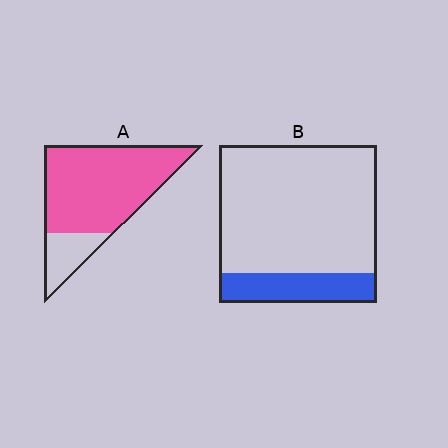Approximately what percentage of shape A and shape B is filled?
A is approximately 80% and B is approximately 20%.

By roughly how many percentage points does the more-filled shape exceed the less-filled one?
By roughly 60 percentage points (A over B).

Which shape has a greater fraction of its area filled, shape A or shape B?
Shape A.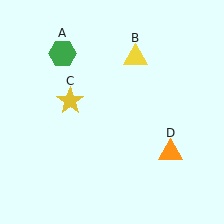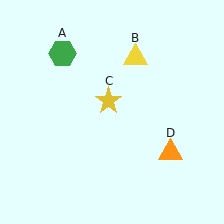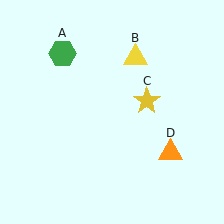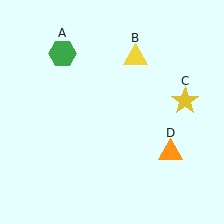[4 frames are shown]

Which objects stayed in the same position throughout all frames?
Green hexagon (object A) and yellow triangle (object B) and orange triangle (object D) remained stationary.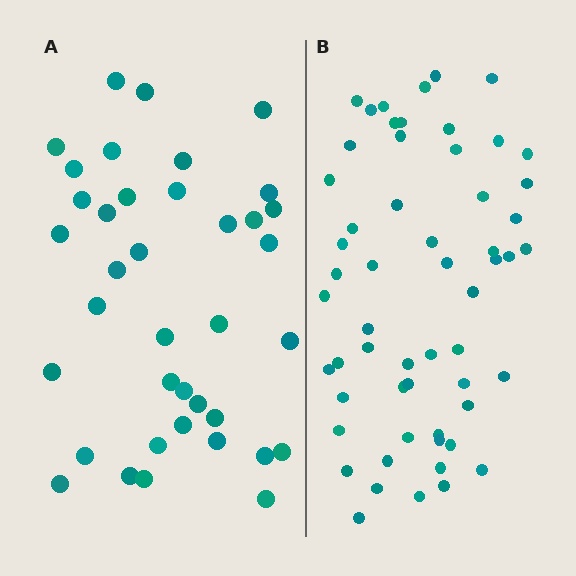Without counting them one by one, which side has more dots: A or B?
Region B (the right region) has more dots.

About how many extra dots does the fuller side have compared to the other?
Region B has approximately 20 more dots than region A.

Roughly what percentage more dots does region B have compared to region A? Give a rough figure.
About 50% more.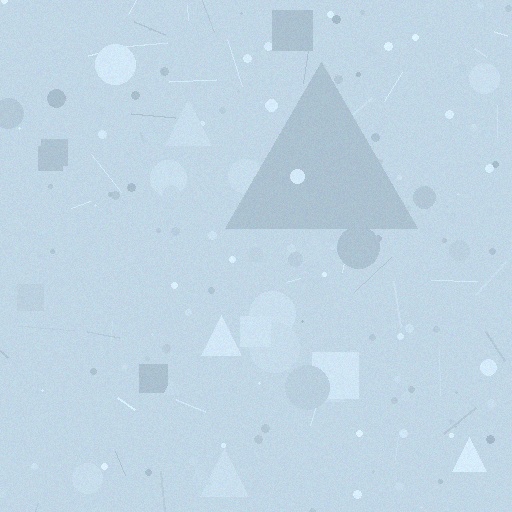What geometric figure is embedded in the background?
A triangle is embedded in the background.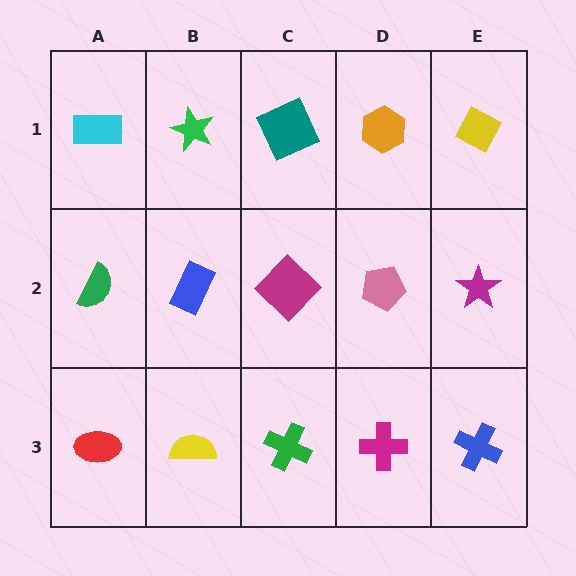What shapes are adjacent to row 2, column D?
An orange hexagon (row 1, column D), a magenta cross (row 3, column D), a magenta diamond (row 2, column C), a magenta star (row 2, column E).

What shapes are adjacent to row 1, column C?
A magenta diamond (row 2, column C), a green star (row 1, column B), an orange hexagon (row 1, column D).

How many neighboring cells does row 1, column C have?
3.